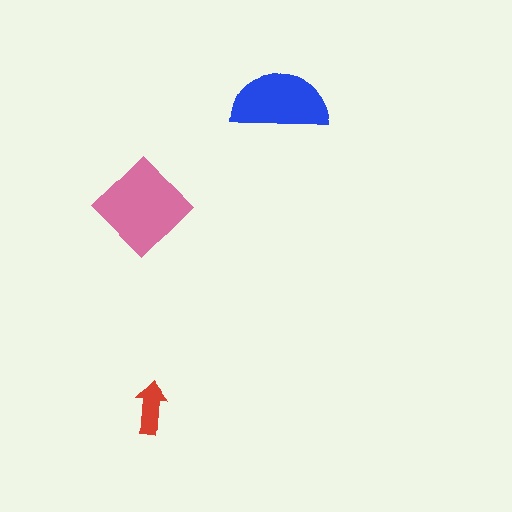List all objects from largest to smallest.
The pink diamond, the blue semicircle, the red arrow.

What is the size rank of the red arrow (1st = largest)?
3rd.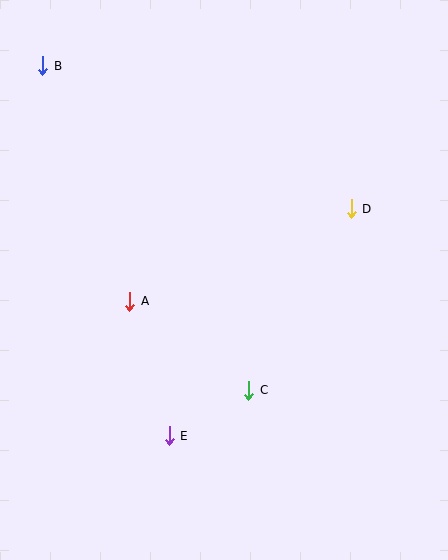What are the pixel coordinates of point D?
Point D is at (351, 209).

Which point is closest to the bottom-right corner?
Point C is closest to the bottom-right corner.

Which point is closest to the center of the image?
Point A at (130, 301) is closest to the center.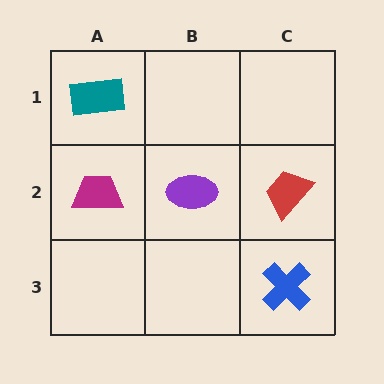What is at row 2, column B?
A purple ellipse.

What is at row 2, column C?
A red trapezoid.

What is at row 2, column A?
A magenta trapezoid.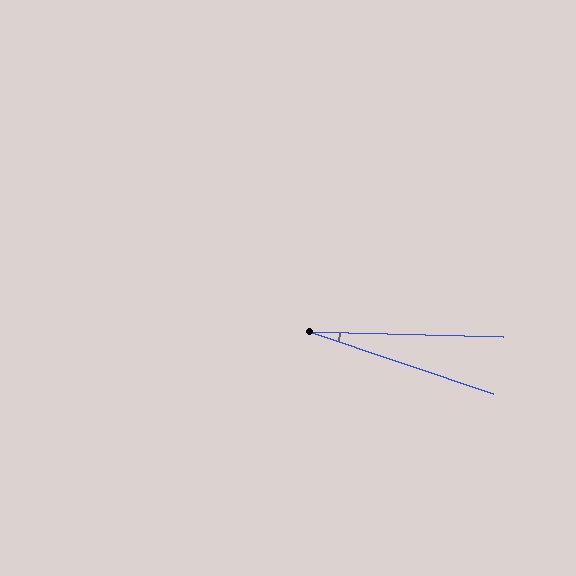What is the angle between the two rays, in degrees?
Approximately 17 degrees.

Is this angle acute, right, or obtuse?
It is acute.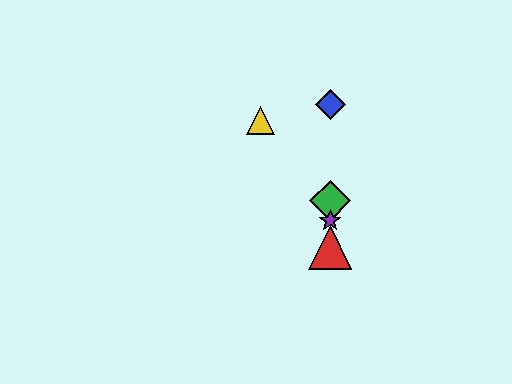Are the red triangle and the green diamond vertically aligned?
Yes, both are at x≈330.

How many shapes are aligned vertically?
4 shapes (the red triangle, the blue diamond, the green diamond, the purple star) are aligned vertically.